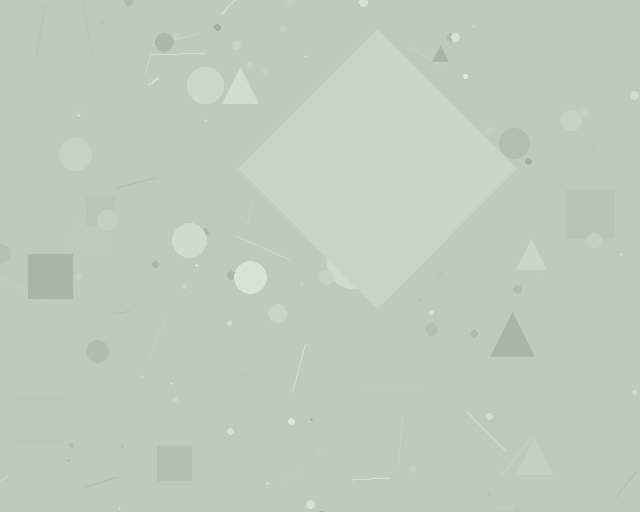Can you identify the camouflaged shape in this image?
The camouflaged shape is a diamond.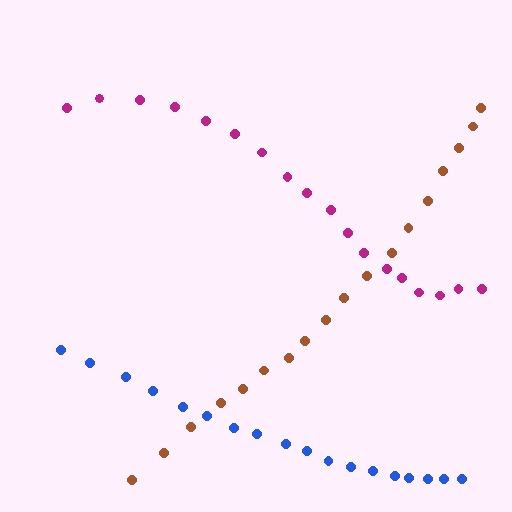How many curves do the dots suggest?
There are 3 distinct paths.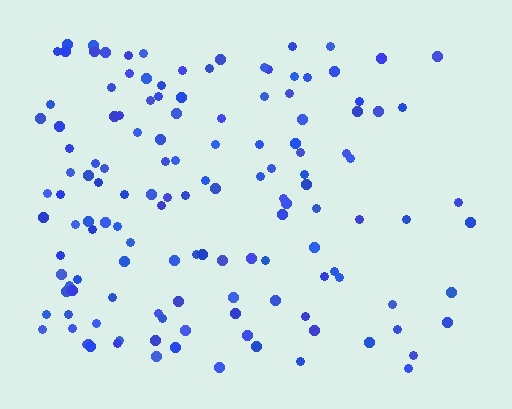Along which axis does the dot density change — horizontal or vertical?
Horizontal.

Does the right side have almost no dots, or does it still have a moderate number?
Still a moderate number, just noticeably fewer than the left.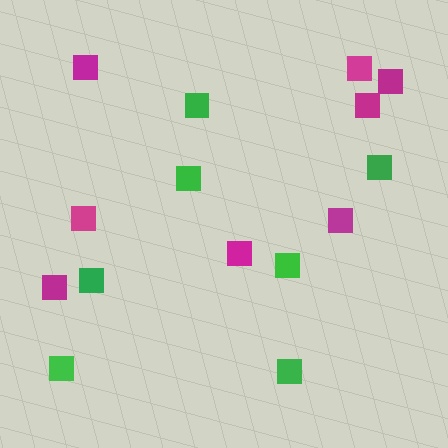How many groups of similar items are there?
There are 2 groups: one group of green squares (7) and one group of magenta squares (8).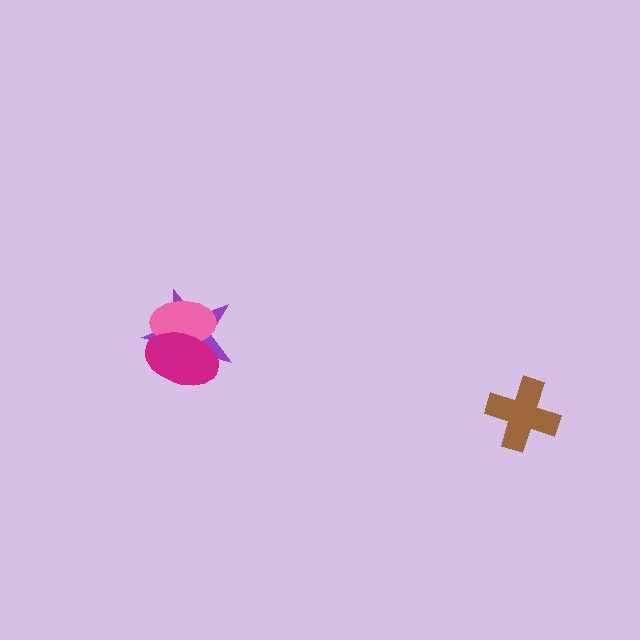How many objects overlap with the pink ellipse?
2 objects overlap with the pink ellipse.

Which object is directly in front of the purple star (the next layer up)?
The pink ellipse is directly in front of the purple star.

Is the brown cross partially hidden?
No, no other shape covers it.